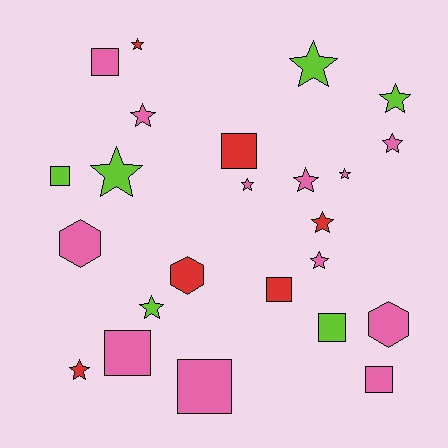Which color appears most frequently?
Pink, with 12 objects.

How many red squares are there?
There are 2 red squares.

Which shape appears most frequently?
Star, with 13 objects.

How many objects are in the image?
There are 24 objects.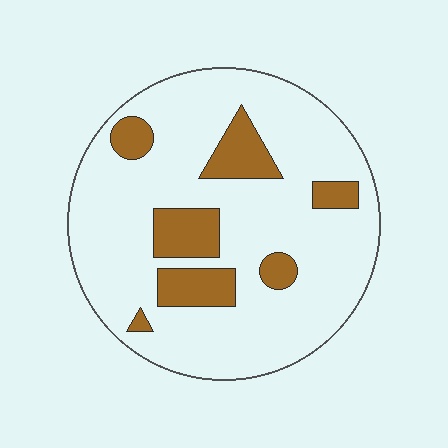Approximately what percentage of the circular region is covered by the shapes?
Approximately 20%.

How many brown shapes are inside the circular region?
7.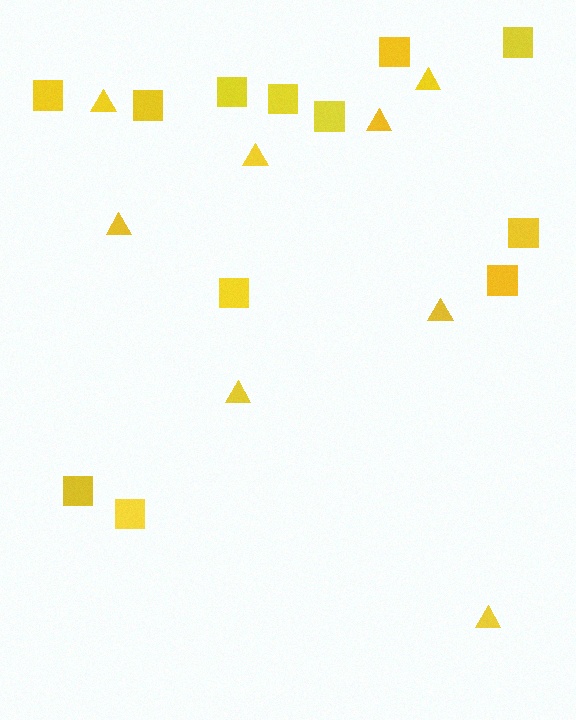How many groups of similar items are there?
There are 2 groups: one group of squares (12) and one group of triangles (8).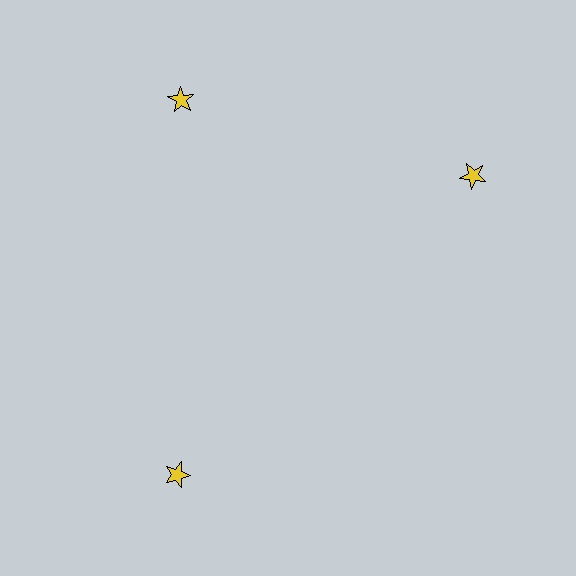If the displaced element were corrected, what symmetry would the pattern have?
It would have 3-fold rotational symmetry — the pattern would map onto itself every 120 degrees.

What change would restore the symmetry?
The symmetry would be restored by rotating it back into even spacing with its neighbors so that all 3 stars sit at equal angles and equal distance from the center.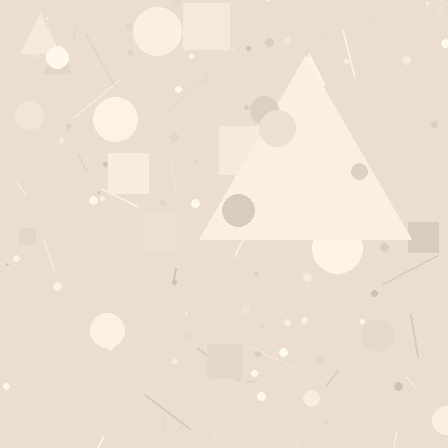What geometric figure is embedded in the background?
A triangle is embedded in the background.